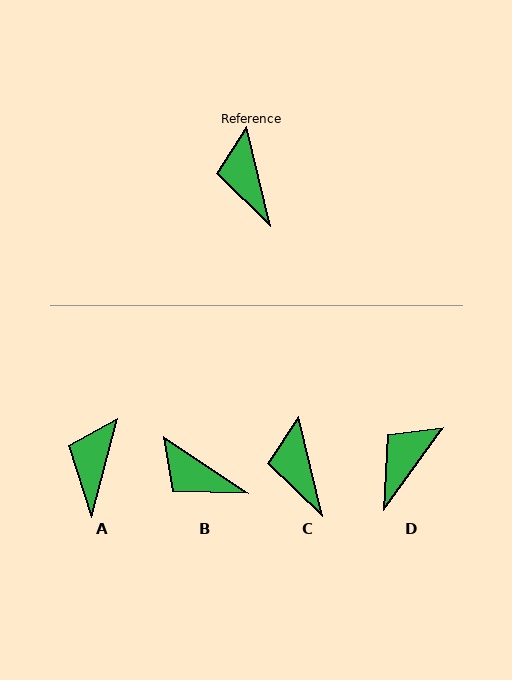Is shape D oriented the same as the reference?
No, it is off by about 49 degrees.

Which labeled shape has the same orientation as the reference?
C.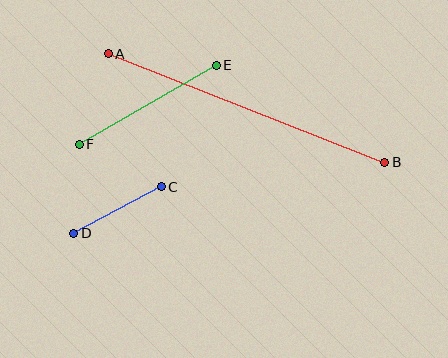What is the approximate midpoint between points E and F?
The midpoint is at approximately (148, 105) pixels.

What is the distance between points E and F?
The distance is approximately 158 pixels.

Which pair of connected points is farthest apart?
Points A and B are farthest apart.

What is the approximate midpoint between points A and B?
The midpoint is at approximately (246, 108) pixels.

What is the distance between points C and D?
The distance is approximately 100 pixels.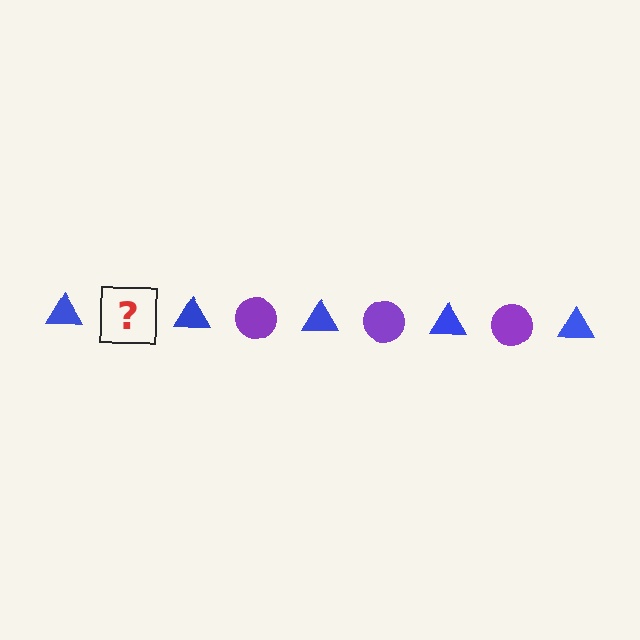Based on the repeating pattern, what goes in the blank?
The blank should be a purple circle.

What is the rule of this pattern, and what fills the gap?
The rule is that the pattern alternates between blue triangle and purple circle. The gap should be filled with a purple circle.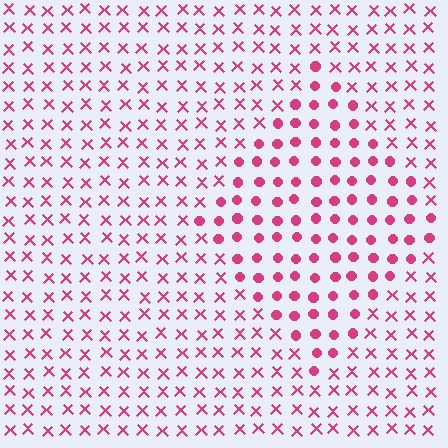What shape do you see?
I see a diamond.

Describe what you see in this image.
The image is filled with small magenta elements arranged in a uniform grid. A diamond-shaped region contains circles, while the surrounding area contains X marks. The boundary is defined purely by the change in element shape.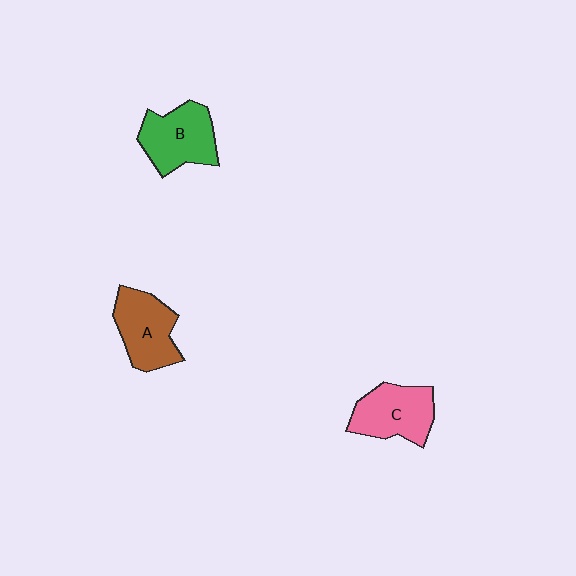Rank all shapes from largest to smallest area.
From largest to smallest: B (green), A (brown), C (pink).